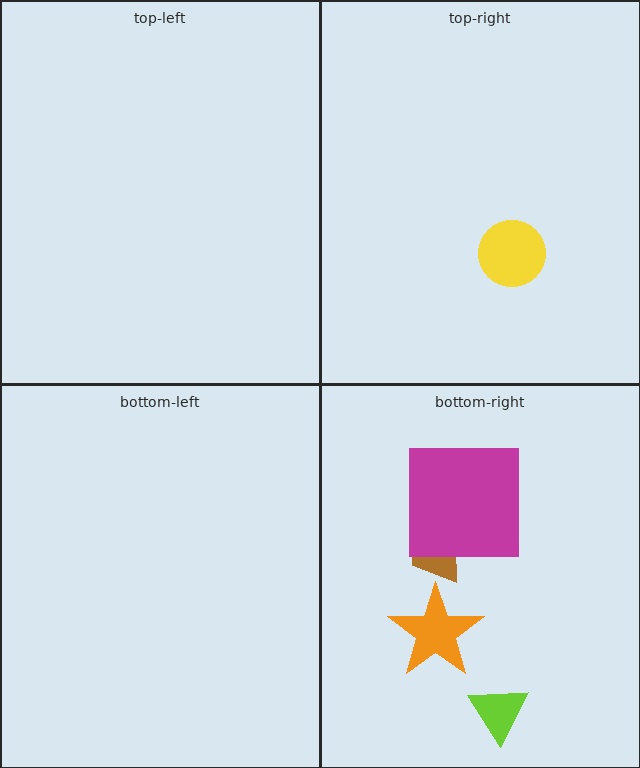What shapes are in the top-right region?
The yellow circle.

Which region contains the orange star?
The bottom-right region.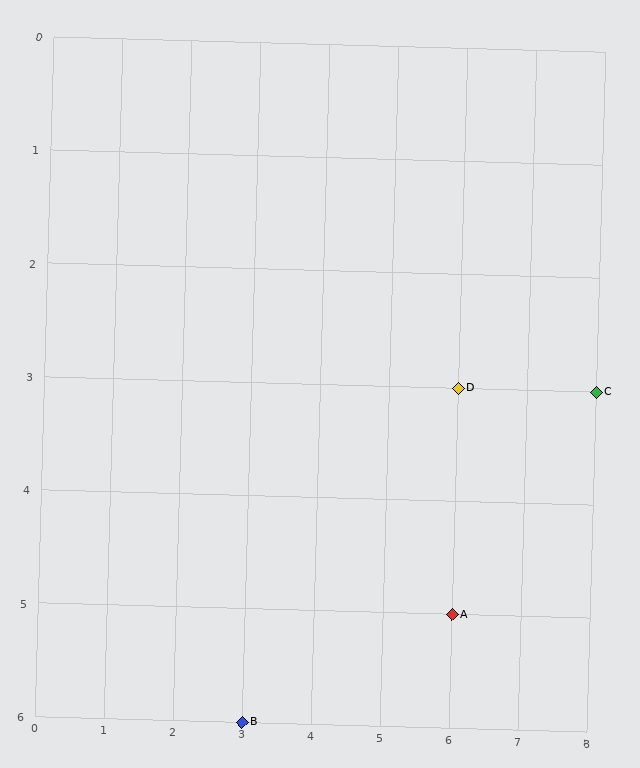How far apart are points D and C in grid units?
Points D and C are 2 columns apart.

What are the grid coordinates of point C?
Point C is at grid coordinates (8, 3).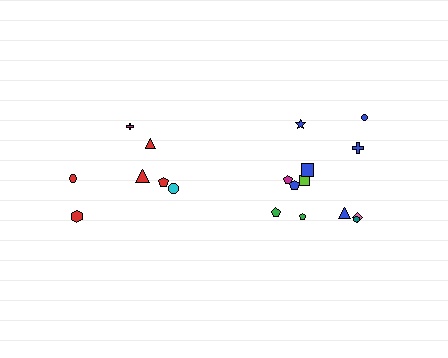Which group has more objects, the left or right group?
The right group.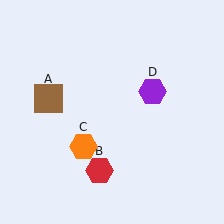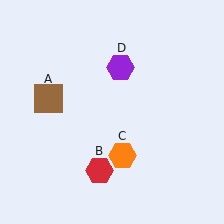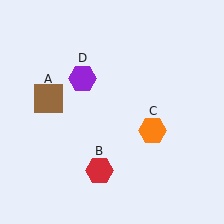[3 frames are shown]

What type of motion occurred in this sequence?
The orange hexagon (object C), purple hexagon (object D) rotated counterclockwise around the center of the scene.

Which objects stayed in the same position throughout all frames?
Brown square (object A) and red hexagon (object B) remained stationary.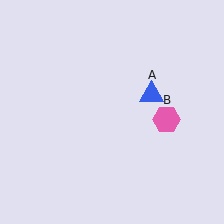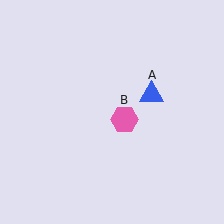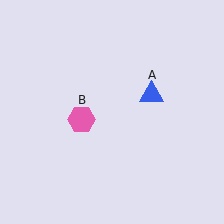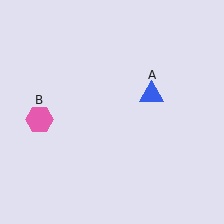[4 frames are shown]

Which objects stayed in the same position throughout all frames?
Blue triangle (object A) remained stationary.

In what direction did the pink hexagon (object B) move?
The pink hexagon (object B) moved left.